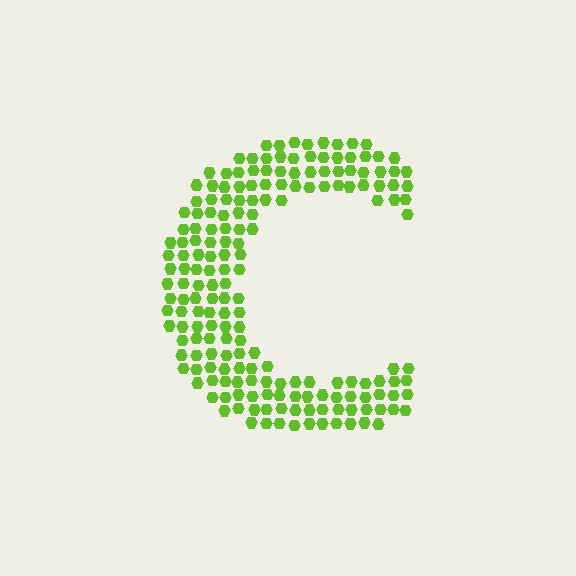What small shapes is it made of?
It is made of small hexagons.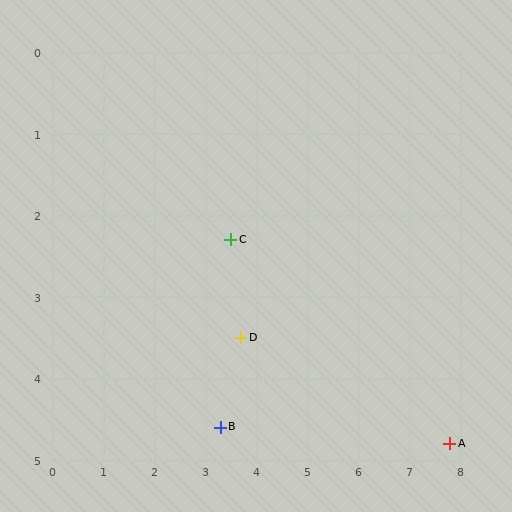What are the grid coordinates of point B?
Point B is at approximately (3.3, 4.6).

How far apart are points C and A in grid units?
Points C and A are about 5.0 grid units apart.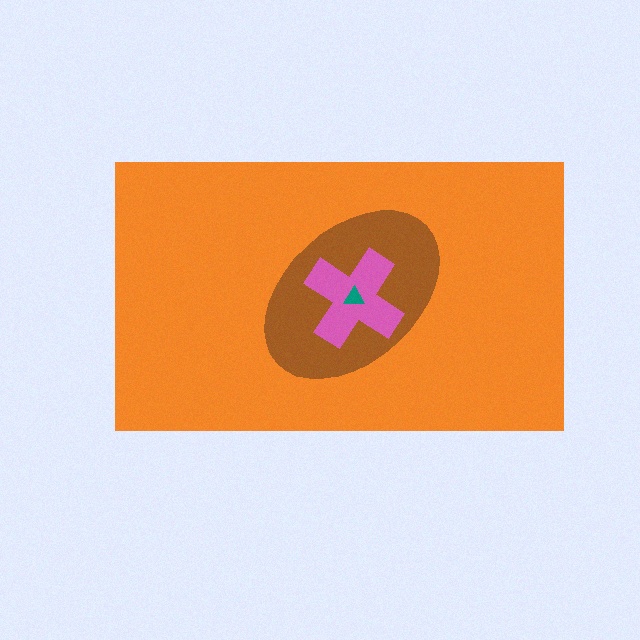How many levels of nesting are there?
4.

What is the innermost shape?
The teal triangle.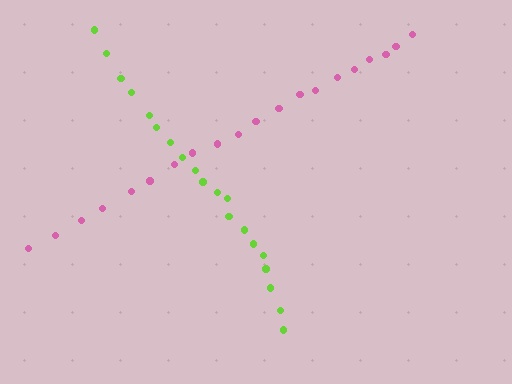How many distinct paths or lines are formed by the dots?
There are 2 distinct paths.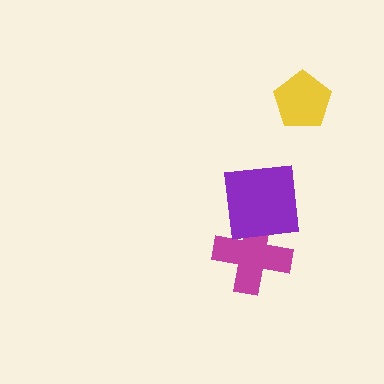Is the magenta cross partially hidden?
Yes, it is partially covered by another shape.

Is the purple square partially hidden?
No, no other shape covers it.